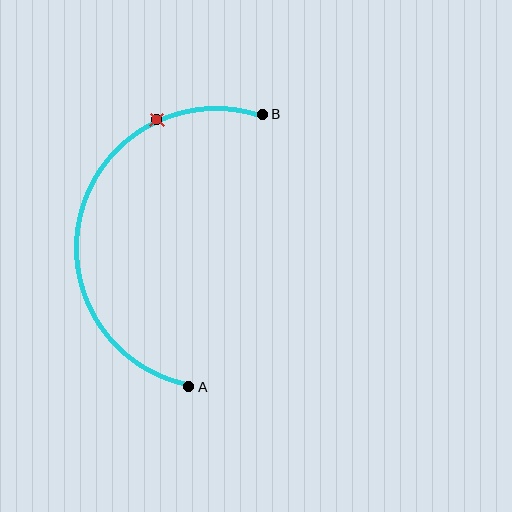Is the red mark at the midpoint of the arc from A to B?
No. The red mark lies on the arc but is closer to endpoint B. The arc midpoint would be at the point on the curve equidistant along the arc from both A and B.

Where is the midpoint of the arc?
The arc midpoint is the point on the curve farthest from the straight line joining A and B. It sits to the left of that line.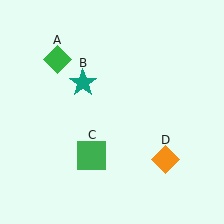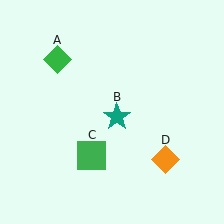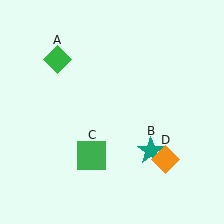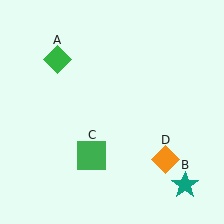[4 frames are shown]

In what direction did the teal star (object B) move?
The teal star (object B) moved down and to the right.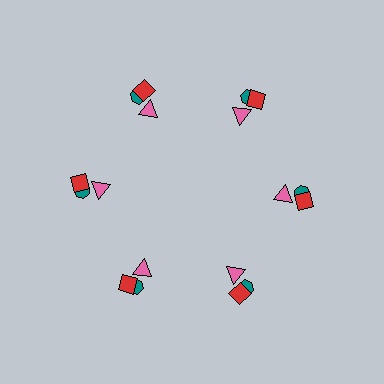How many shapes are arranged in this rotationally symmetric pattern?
There are 18 shapes, arranged in 6 groups of 3.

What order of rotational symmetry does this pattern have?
This pattern has 6-fold rotational symmetry.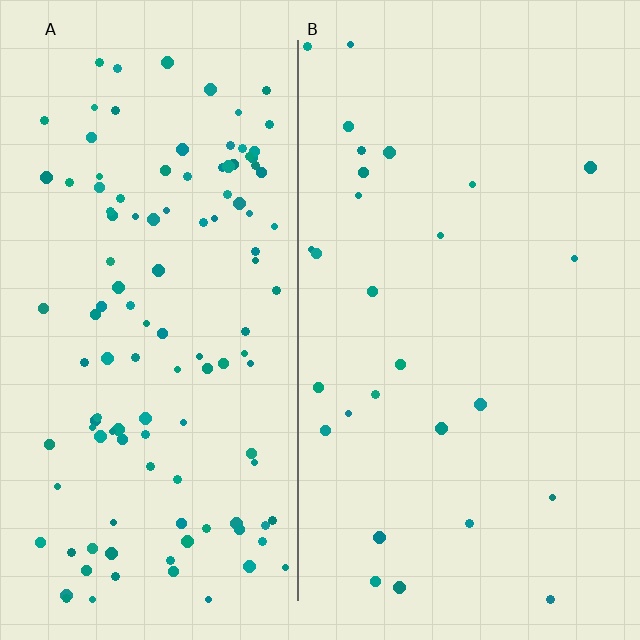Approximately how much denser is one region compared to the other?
Approximately 4.4× — region A over region B.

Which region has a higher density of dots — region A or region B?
A (the left).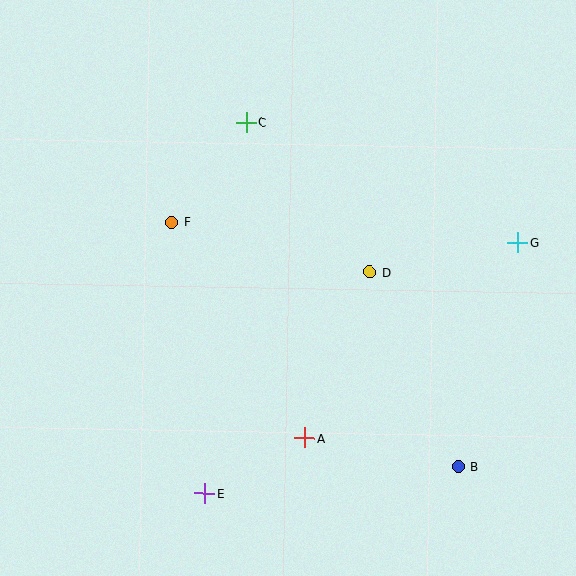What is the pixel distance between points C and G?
The distance between C and G is 297 pixels.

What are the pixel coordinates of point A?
Point A is at (305, 438).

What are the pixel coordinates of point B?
Point B is at (458, 467).